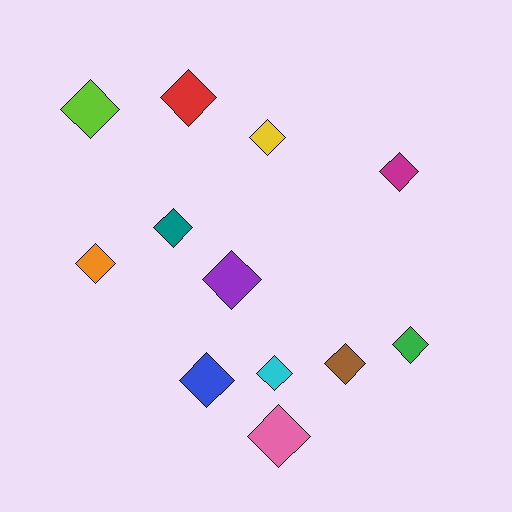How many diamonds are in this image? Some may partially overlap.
There are 12 diamonds.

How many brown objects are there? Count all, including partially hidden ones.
There is 1 brown object.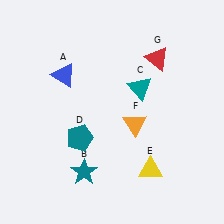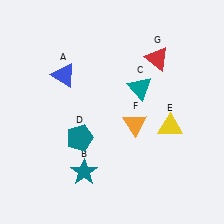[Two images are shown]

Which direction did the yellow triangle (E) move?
The yellow triangle (E) moved up.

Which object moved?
The yellow triangle (E) moved up.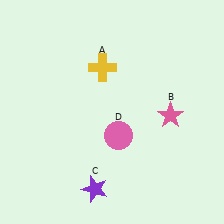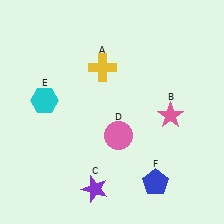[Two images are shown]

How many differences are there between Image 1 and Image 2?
There are 2 differences between the two images.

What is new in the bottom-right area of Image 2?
A blue pentagon (F) was added in the bottom-right area of Image 2.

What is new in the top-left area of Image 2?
A cyan hexagon (E) was added in the top-left area of Image 2.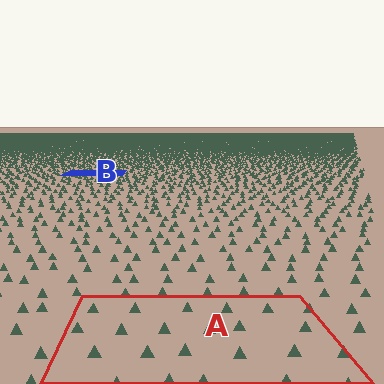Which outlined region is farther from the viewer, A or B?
Region B is farther from the viewer — the texture elements inside it appear smaller and more densely packed.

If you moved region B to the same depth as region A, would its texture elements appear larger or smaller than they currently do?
They would appear larger. At a closer depth, the same texture elements are projected at a bigger on-screen size.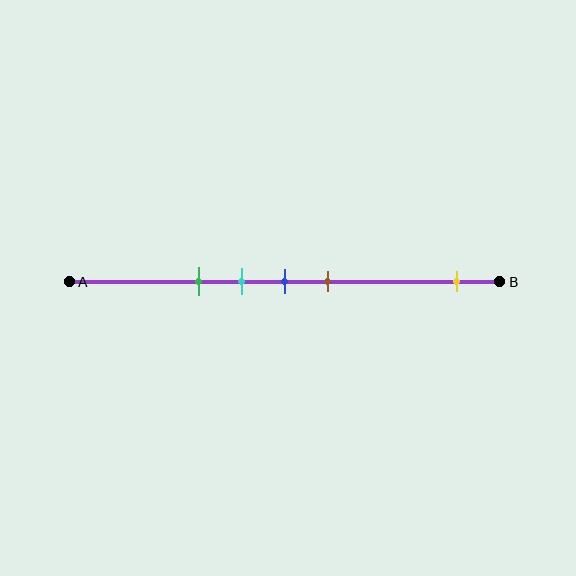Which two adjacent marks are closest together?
The cyan and blue marks are the closest adjacent pair.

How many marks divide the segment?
There are 5 marks dividing the segment.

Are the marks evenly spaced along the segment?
No, the marks are not evenly spaced.